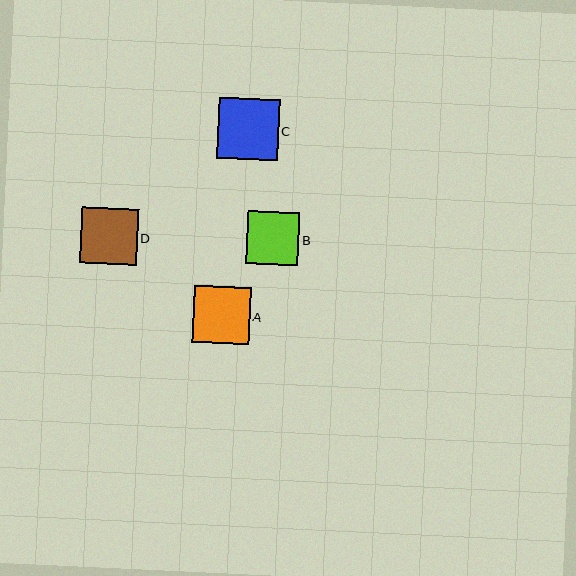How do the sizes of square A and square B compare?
Square A and square B are approximately the same size.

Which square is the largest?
Square C is the largest with a size of approximately 61 pixels.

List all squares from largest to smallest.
From largest to smallest: C, A, D, B.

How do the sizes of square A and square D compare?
Square A and square D are approximately the same size.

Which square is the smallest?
Square B is the smallest with a size of approximately 53 pixels.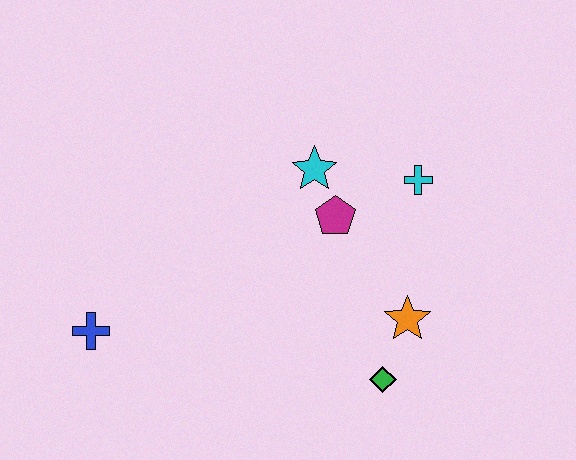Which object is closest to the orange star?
The green diamond is closest to the orange star.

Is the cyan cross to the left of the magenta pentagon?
No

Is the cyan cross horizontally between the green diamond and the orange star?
No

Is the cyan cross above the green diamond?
Yes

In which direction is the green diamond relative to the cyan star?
The green diamond is below the cyan star.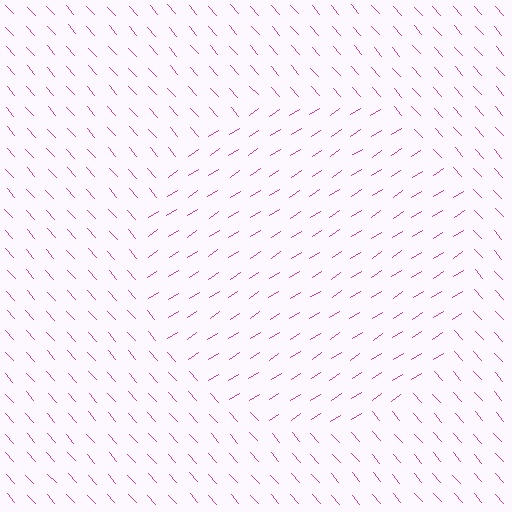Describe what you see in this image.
The image is filled with small magenta line segments. A circle region in the image has lines oriented differently from the surrounding lines, creating a visible texture boundary.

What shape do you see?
I see a circle.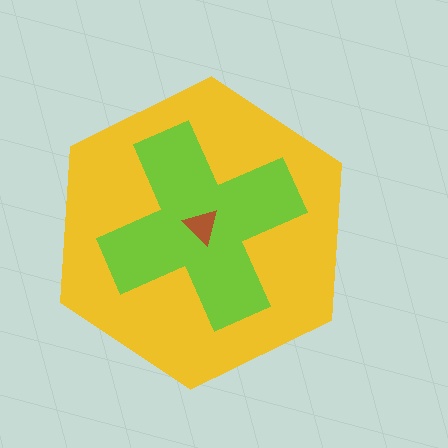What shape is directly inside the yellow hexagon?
The lime cross.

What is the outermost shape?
The yellow hexagon.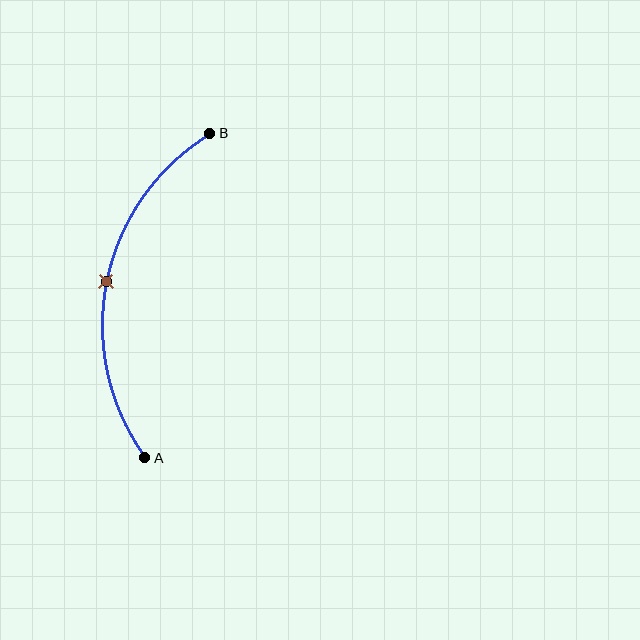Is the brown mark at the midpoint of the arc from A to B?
Yes. The brown mark lies on the arc at equal arc-length from both A and B — it is the arc midpoint.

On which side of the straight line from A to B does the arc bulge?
The arc bulges to the left of the straight line connecting A and B.